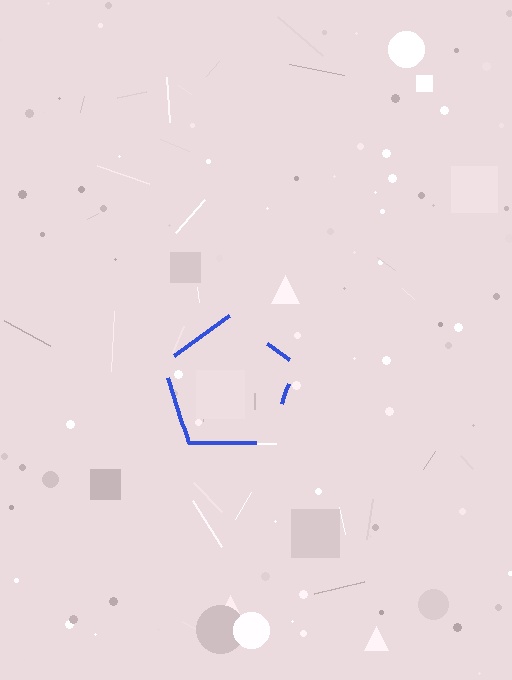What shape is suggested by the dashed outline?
The dashed outline suggests a pentagon.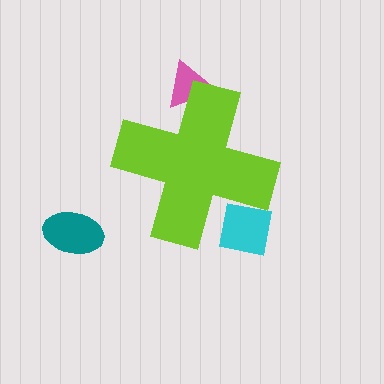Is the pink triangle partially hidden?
Yes, the pink triangle is partially hidden behind the lime cross.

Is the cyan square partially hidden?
Yes, the cyan square is partially hidden behind the lime cross.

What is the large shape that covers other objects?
A lime cross.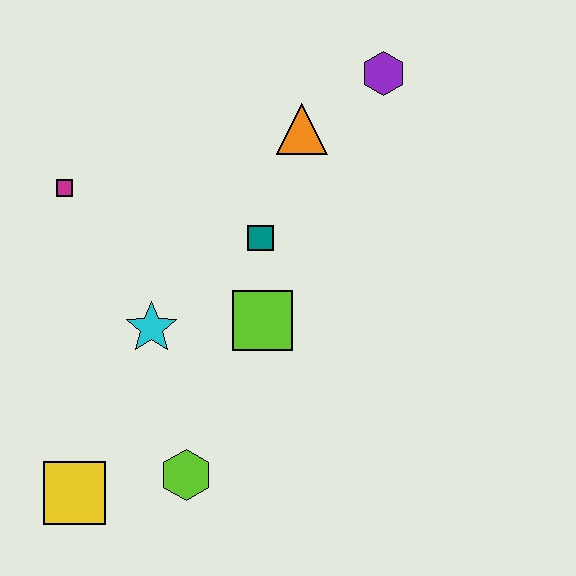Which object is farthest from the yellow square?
The purple hexagon is farthest from the yellow square.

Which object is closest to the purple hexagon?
The orange triangle is closest to the purple hexagon.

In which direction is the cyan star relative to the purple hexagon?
The cyan star is below the purple hexagon.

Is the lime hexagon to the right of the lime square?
No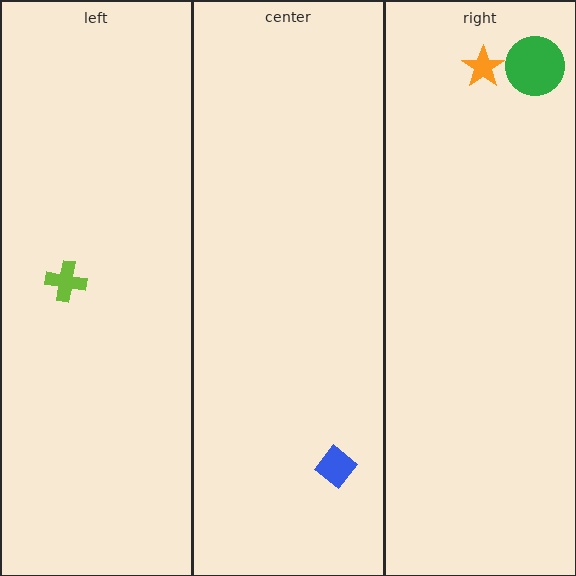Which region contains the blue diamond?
The center region.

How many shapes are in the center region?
1.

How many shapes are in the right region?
2.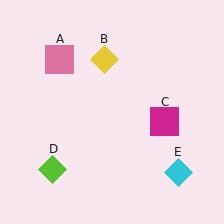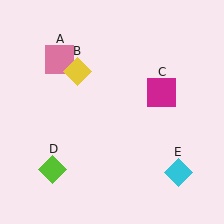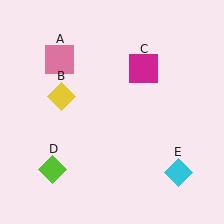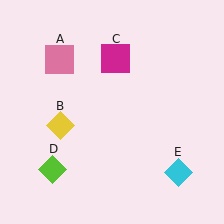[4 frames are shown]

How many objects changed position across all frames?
2 objects changed position: yellow diamond (object B), magenta square (object C).